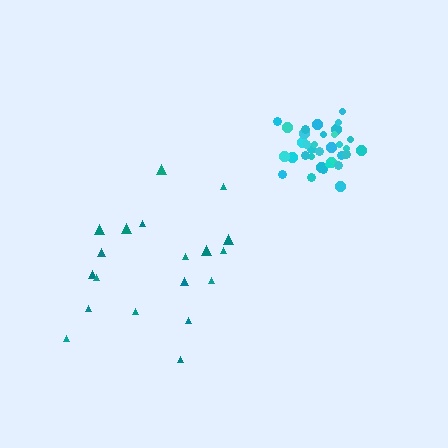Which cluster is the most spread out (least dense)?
Teal.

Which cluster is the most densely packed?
Cyan.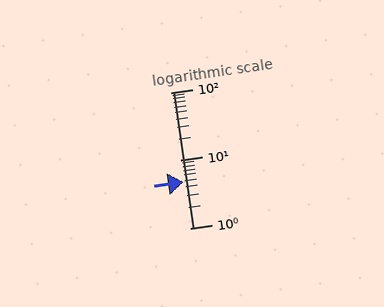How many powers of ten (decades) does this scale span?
The scale spans 2 decades, from 1 to 100.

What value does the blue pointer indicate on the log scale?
The pointer indicates approximately 4.7.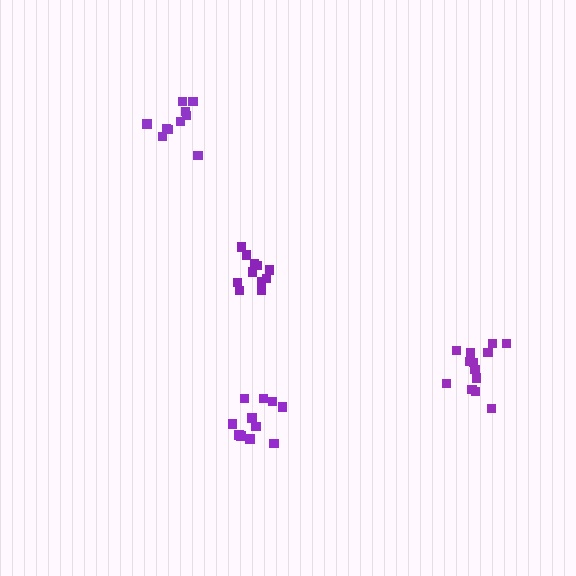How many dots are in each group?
Group 1: 11 dots, Group 2: 11 dots, Group 3: 10 dots, Group 4: 13 dots (45 total).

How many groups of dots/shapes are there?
There are 4 groups.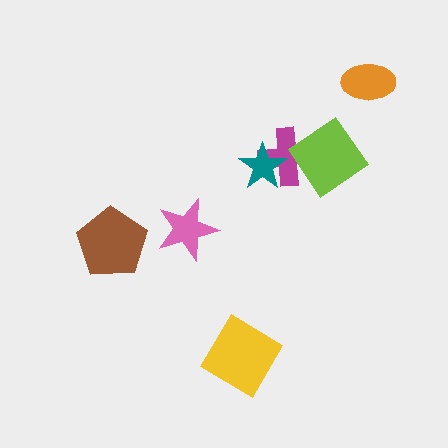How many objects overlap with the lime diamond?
1 object overlaps with the lime diamond.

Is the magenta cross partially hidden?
Yes, it is partially covered by another shape.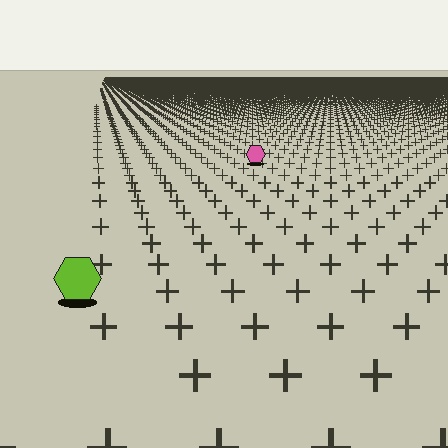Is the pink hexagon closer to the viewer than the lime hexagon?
No. The lime hexagon is closer — you can tell from the texture gradient: the ground texture is coarser near it.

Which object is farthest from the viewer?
The pink hexagon is farthest from the viewer. It appears smaller and the ground texture around it is denser.